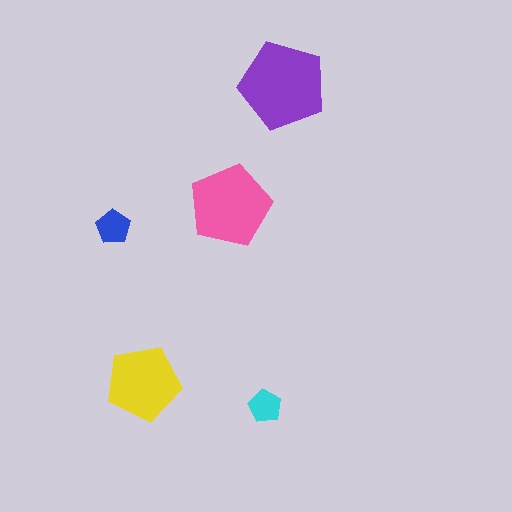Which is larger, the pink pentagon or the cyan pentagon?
The pink one.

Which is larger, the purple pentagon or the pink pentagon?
The purple one.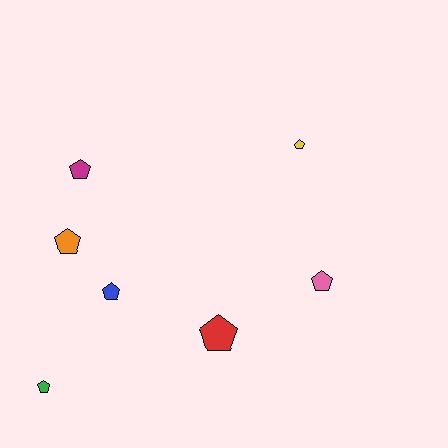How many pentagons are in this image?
There are 7 pentagons.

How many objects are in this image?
There are 7 objects.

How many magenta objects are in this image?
There is 1 magenta object.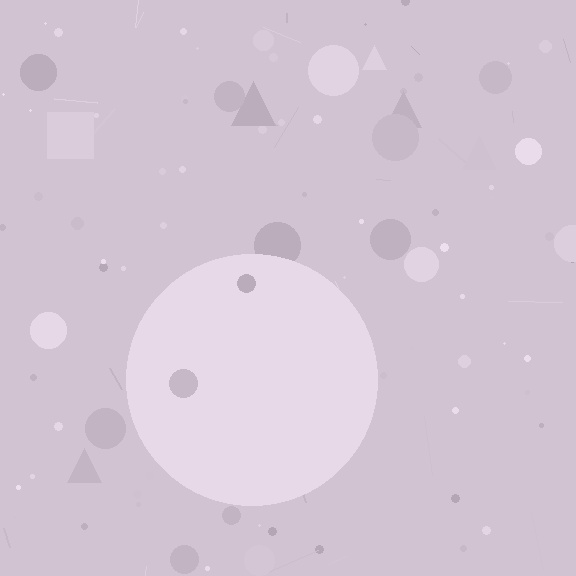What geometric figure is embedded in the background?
A circle is embedded in the background.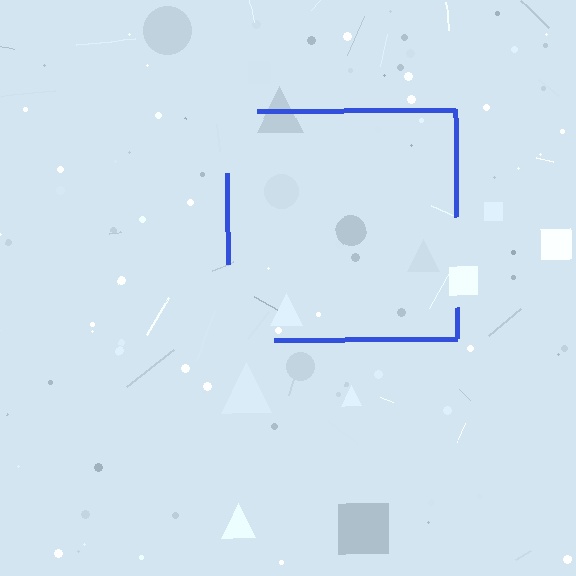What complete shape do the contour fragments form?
The contour fragments form a square.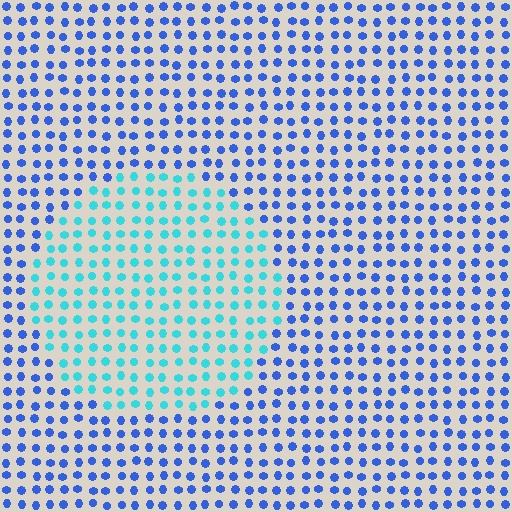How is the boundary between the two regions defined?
The boundary is defined purely by a slight shift in hue (about 43 degrees). Spacing, size, and orientation are identical on both sides.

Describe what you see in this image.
The image is filled with small blue elements in a uniform arrangement. A circle-shaped region is visible where the elements are tinted to a slightly different hue, forming a subtle color boundary.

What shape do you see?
I see a circle.